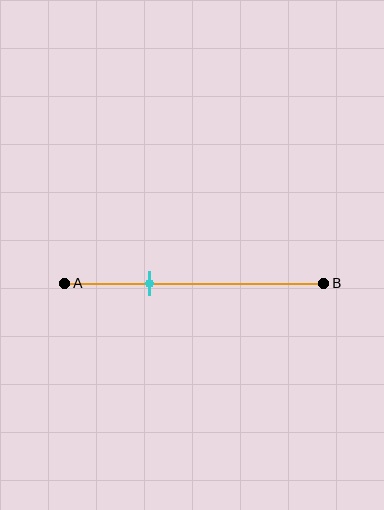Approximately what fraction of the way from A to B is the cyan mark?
The cyan mark is approximately 35% of the way from A to B.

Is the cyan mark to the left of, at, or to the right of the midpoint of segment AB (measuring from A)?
The cyan mark is to the left of the midpoint of segment AB.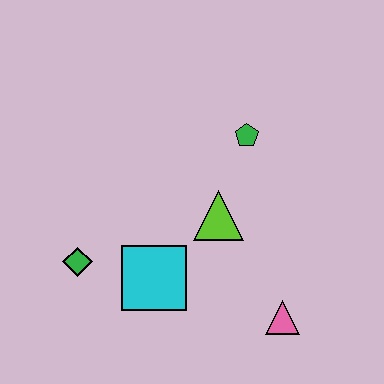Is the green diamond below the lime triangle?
Yes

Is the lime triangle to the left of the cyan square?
No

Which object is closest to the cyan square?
The green diamond is closest to the cyan square.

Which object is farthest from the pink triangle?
The green diamond is farthest from the pink triangle.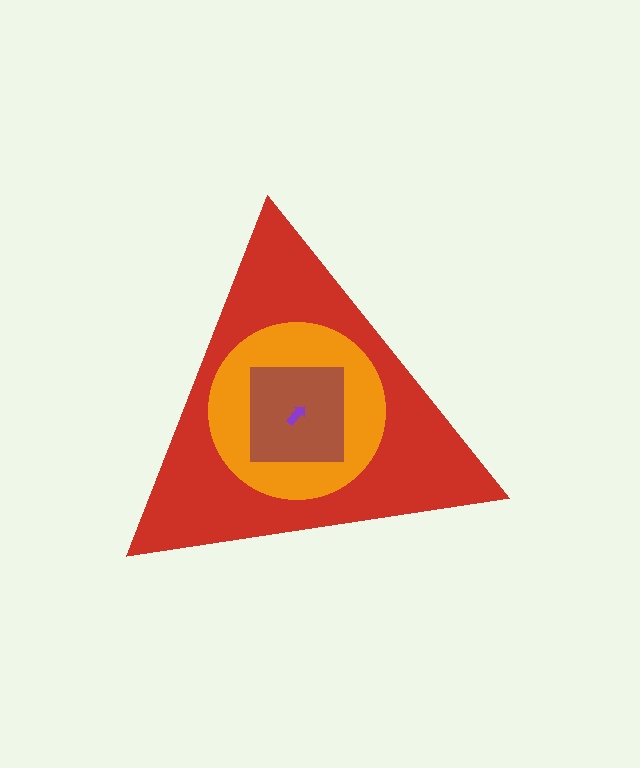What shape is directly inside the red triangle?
The orange circle.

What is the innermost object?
The purple arrow.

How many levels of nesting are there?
4.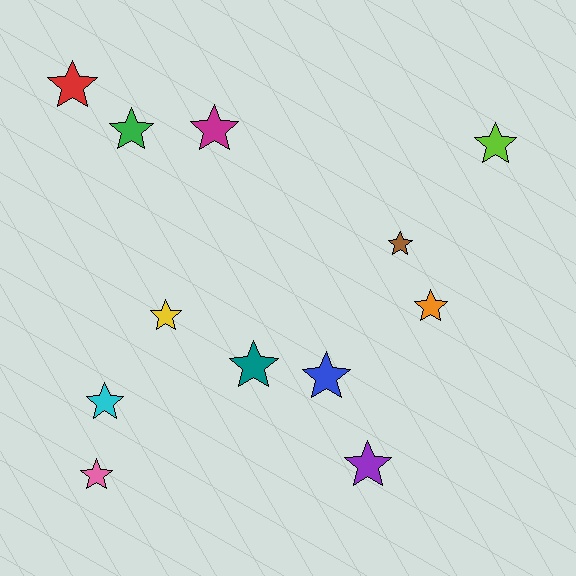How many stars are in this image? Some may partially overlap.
There are 12 stars.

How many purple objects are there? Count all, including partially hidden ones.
There is 1 purple object.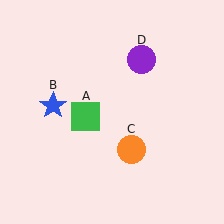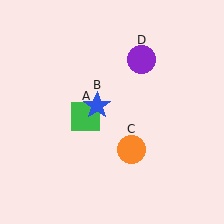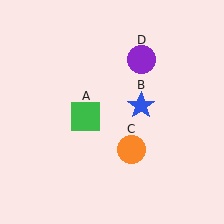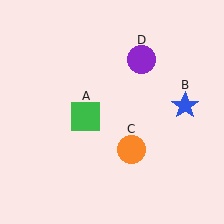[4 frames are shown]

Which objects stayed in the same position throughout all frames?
Green square (object A) and orange circle (object C) and purple circle (object D) remained stationary.